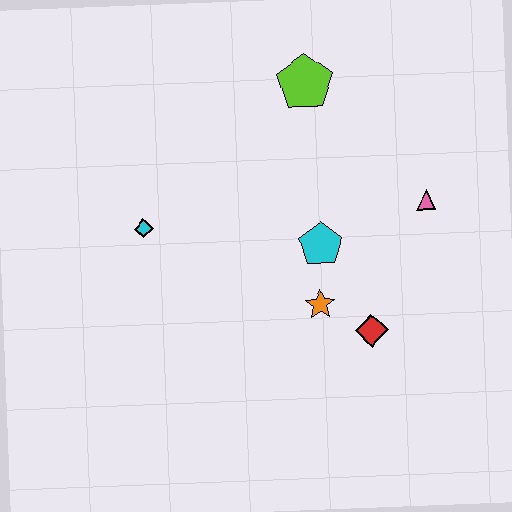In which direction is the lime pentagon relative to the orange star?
The lime pentagon is above the orange star.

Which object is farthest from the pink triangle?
The cyan diamond is farthest from the pink triangle.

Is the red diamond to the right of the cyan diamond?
Yes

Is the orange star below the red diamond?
No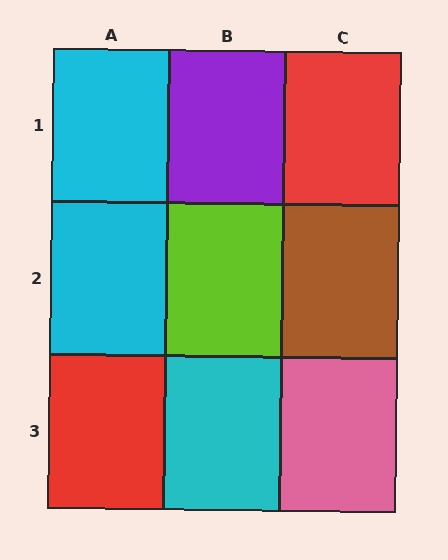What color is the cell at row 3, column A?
Red.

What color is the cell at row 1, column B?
Purple.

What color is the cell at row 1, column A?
Cyan.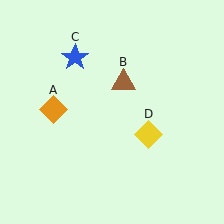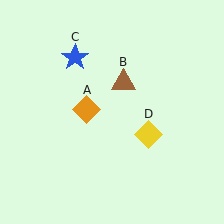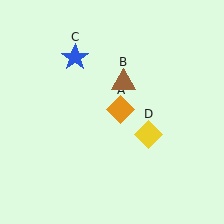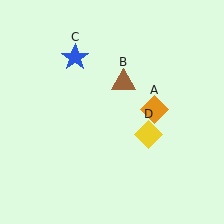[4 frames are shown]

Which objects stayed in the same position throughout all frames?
Brown triangle (object B) and blue star (object C) and yellow diamond (object D) remained stationary.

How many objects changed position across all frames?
1 object changed position: orange diamond (object A).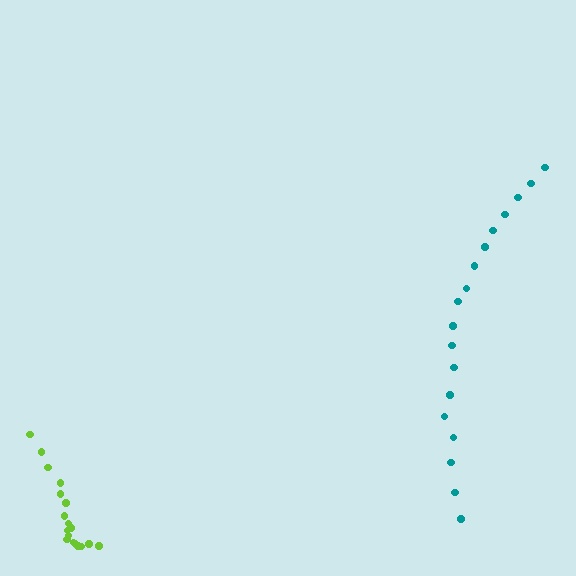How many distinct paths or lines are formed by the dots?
There are 2 distinct paths.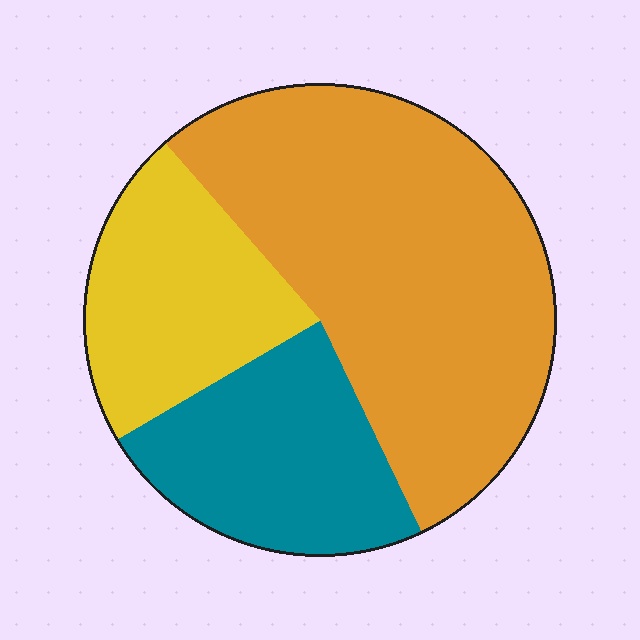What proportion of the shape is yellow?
Yellow covers 22% of the shape.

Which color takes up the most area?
Orange, at roughly 55%.